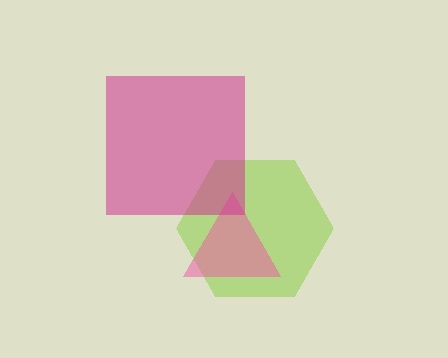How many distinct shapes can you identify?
There are 3 distinct shapes: a lime hexagon, a pink triangle, a magenta square.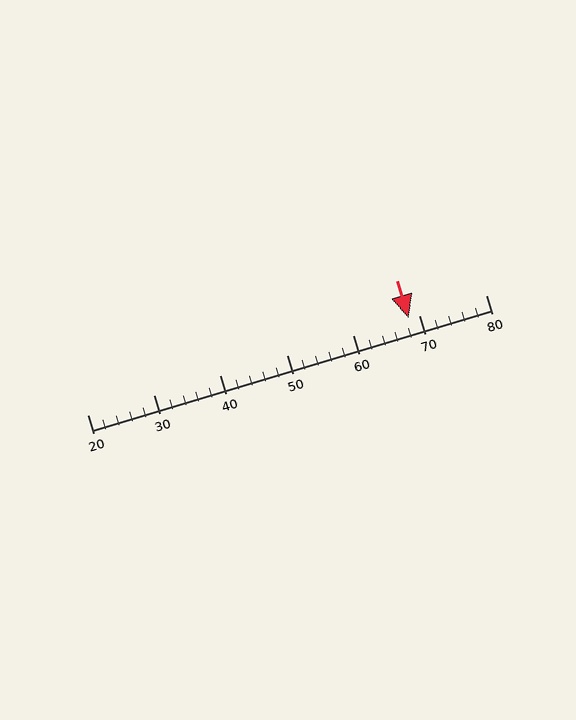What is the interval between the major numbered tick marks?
The major tick marks are spaced 10 units apart.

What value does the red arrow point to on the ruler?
The red arrow points to approximately 68.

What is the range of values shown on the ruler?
The ruler shows values from 20 to 80.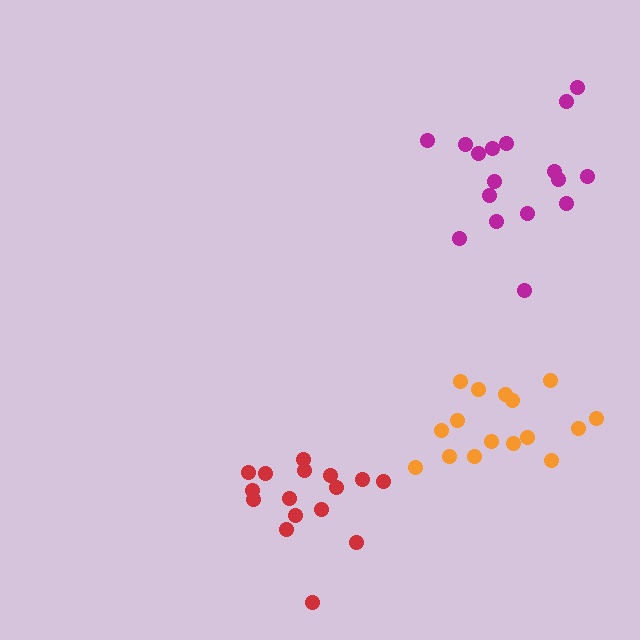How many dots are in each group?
Group 1: 16 dots, Group 2: 17 dots, Group 3: 16 dots (49 total).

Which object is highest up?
The magenta cluster is topmost.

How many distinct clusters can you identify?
There are 3 distinct clusters.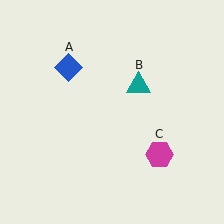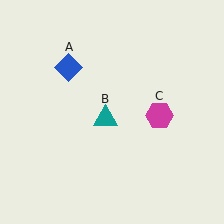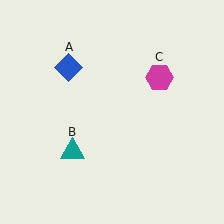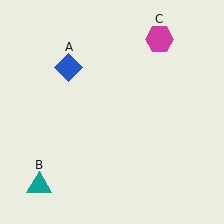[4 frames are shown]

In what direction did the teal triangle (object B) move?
The teal triangle (object B) moved down and to the left.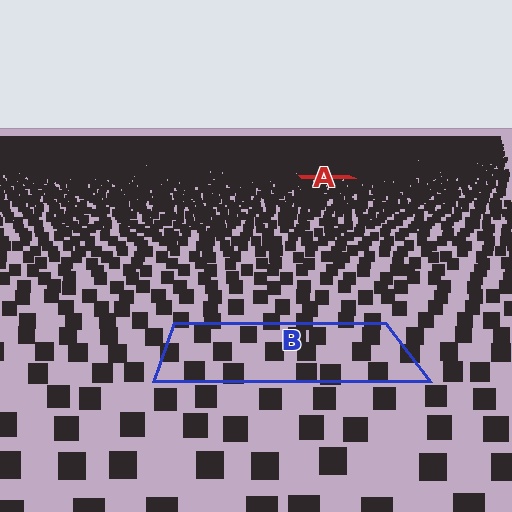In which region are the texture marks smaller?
The texture marks are smaller in region A, because it is farther away.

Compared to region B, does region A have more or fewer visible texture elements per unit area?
Region A has more texture elements per unit area — they are packed more densely because it is farther away.